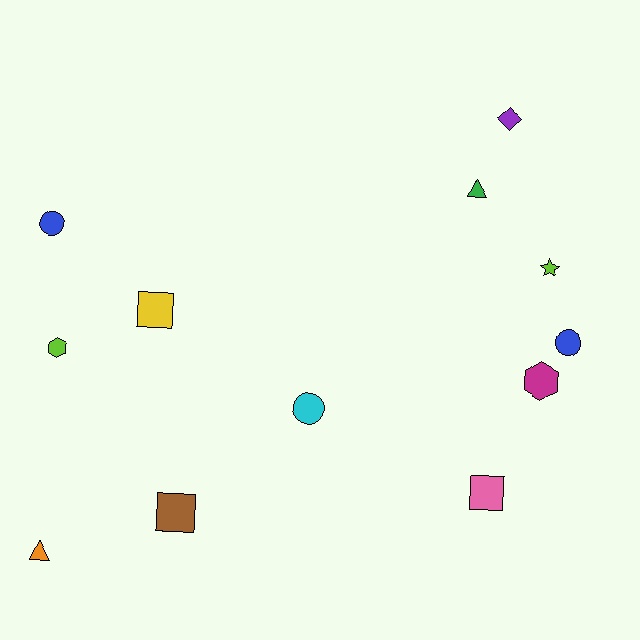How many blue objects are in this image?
There are 2 blue objects.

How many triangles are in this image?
There are 2 triangles.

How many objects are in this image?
There are 12 objects.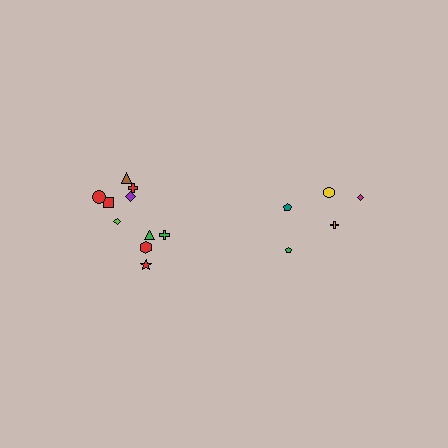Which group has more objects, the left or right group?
The left group.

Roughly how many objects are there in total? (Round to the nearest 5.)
Roughly 15 objects in total.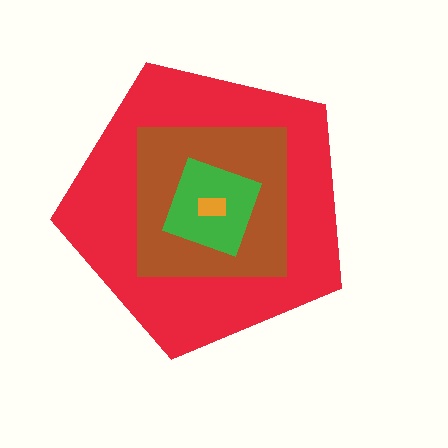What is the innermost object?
The orange rectangle.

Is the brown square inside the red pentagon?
Yes.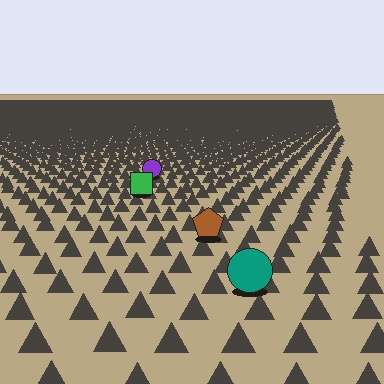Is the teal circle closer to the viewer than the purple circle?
Yes. The teal circle is closer — you can tell from the texture gradient: the ground texture is coarser near it.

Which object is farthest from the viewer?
The purple circle is farthest from the viewer. It appears smaller and the ground texture around it is denser.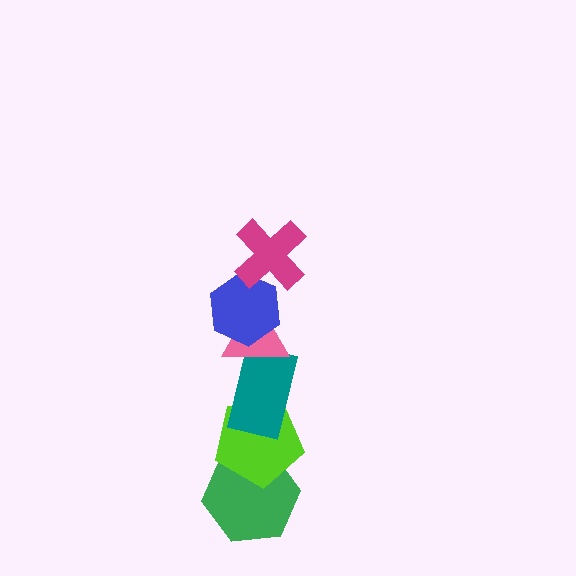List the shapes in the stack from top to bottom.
From top to bottom: the magenta cross, the blue hexagon, the pink triangle, the teal rectangle, the lime pentagon, the green hexagon.